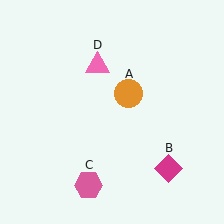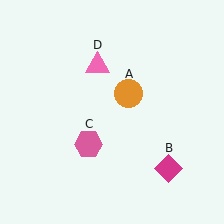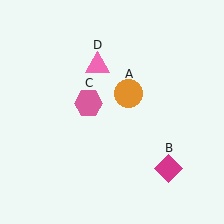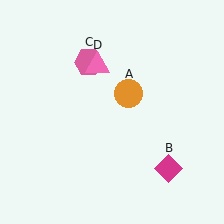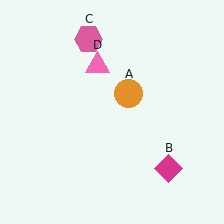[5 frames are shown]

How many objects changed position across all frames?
1 object changed position: pink hexagon (object C).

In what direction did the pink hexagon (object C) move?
The pink hexagon (object C) moved up.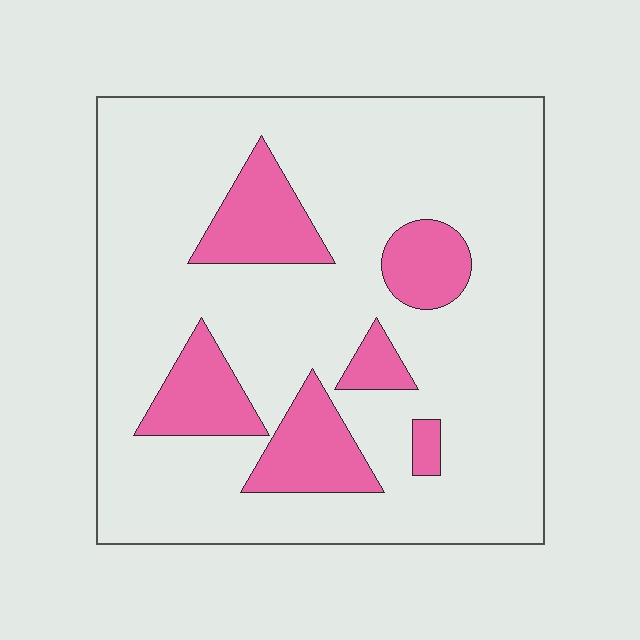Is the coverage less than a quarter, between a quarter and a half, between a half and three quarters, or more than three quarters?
Less than a quarter.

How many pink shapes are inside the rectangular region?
6.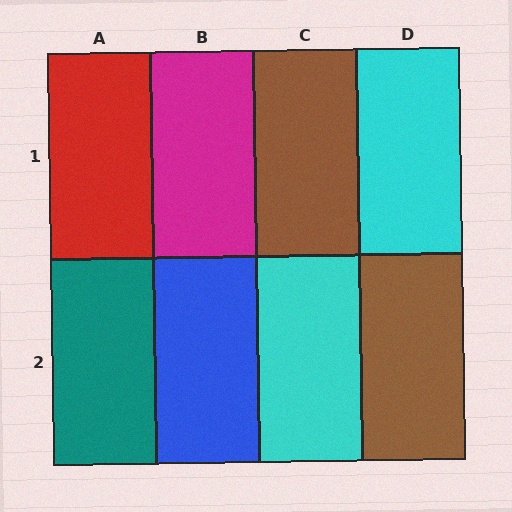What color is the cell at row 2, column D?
Brown.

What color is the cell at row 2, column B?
Blue.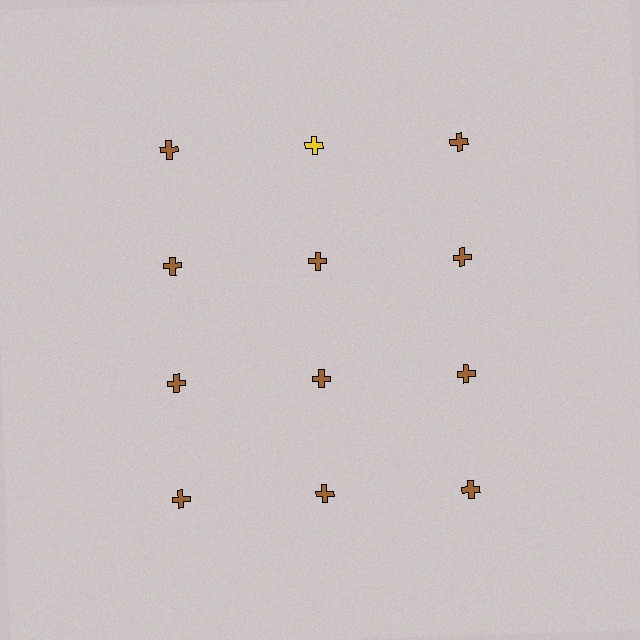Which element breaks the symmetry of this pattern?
The yellow cross in the top row, second from left column breaks the symmetry. All other shapes are brown crosses.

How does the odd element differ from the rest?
It has a different color: yellow instead of brown.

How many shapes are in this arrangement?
There are 12 shapes arranged in a grid pattern.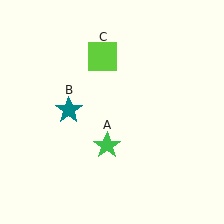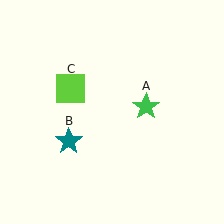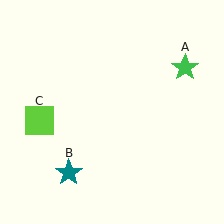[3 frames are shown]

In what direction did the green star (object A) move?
The green star (object A) moved up and to the right.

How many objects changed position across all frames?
3 objects changed position: green star (object A), teal star (object B), lime square (object C).